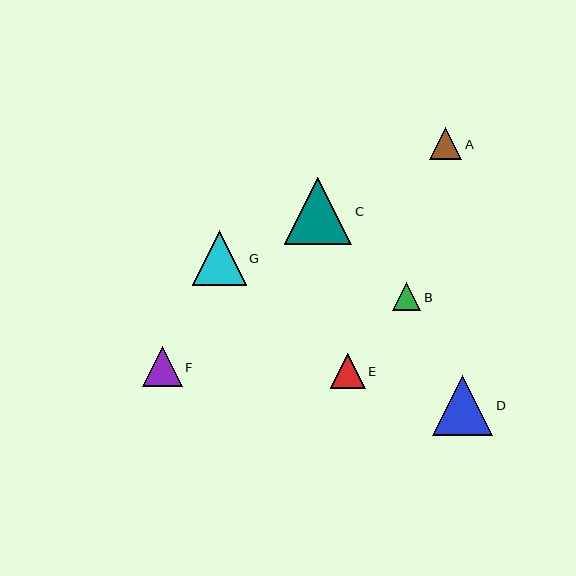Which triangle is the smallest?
Triangle B is the smallest with a size of approximately 28 pixels.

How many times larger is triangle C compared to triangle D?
Triangle C is approximately 1.1 times the size of triangle D.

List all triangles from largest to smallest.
From largest to smallest: C, D, G, F, E, A, B.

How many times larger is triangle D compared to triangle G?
Triangle D is approximately 1.1 times the size of triangle G.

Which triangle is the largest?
Triangle C is the largest with a size of approximately 67 pixels.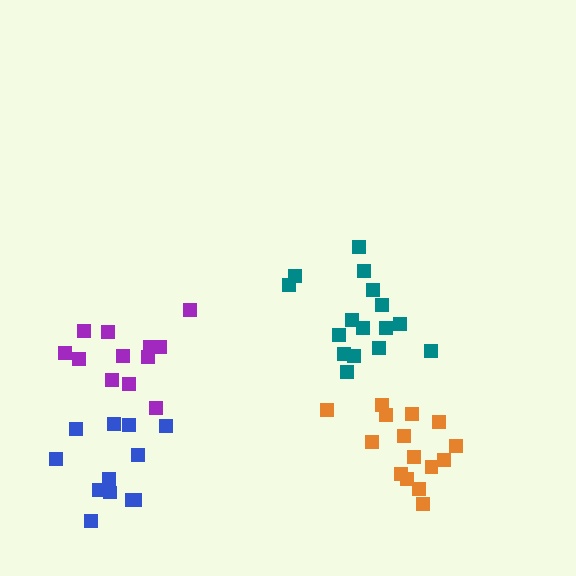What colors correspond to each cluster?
The clusters are colored: teal, orange, purple, blue.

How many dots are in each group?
Group 1: 16 dots, Group 2: 15 dots, Group 3: 12 dots, Group 4: 12 dots (55 total).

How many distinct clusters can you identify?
There are 4 distinct clusters.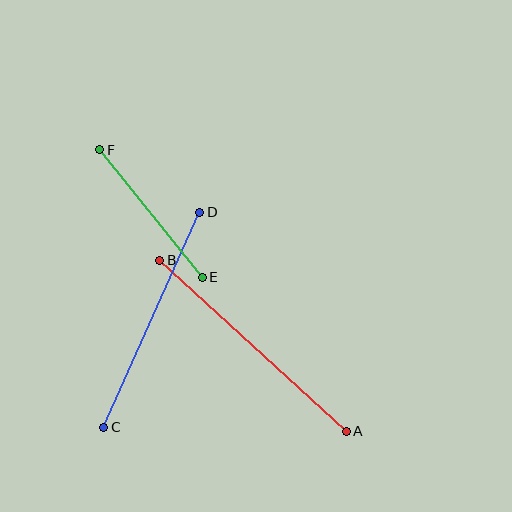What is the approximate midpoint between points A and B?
The midpoint is at approximately (253, 346) pixels.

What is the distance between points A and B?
The distance is approximately 253 pixels.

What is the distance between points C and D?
The distance is approximately 235 pixels.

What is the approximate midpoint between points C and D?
The midpoint is at approximately (152, 320) pixels.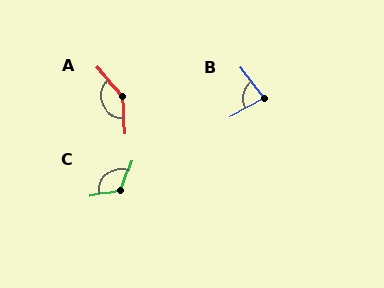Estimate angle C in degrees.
Approximately 121 degrees.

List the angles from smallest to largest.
B (81°), C (121°), A (142°).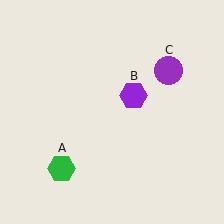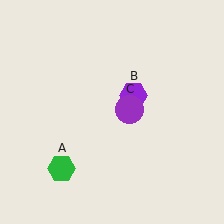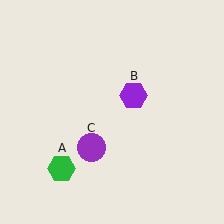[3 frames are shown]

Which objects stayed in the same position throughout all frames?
Green hexagon (object A) and purple hexagon (object B) remained stationary.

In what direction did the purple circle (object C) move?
The purple circle (object C) moved down and to the left.